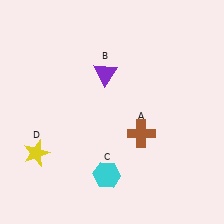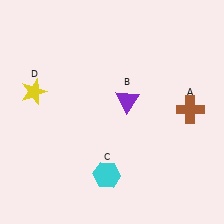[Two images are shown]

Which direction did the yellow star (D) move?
The yellow star (D) moved up.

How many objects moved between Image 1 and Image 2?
3 objects moved between the two images.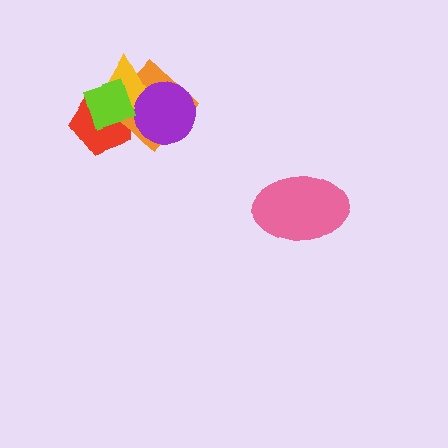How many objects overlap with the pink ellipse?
0 objects overlap with the pink ellipse.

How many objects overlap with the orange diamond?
4 objects overlap with the orange diamond.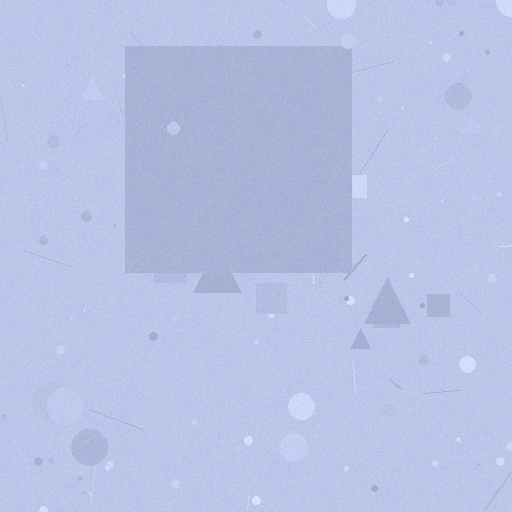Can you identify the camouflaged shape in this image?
The camouflaged shape is a square.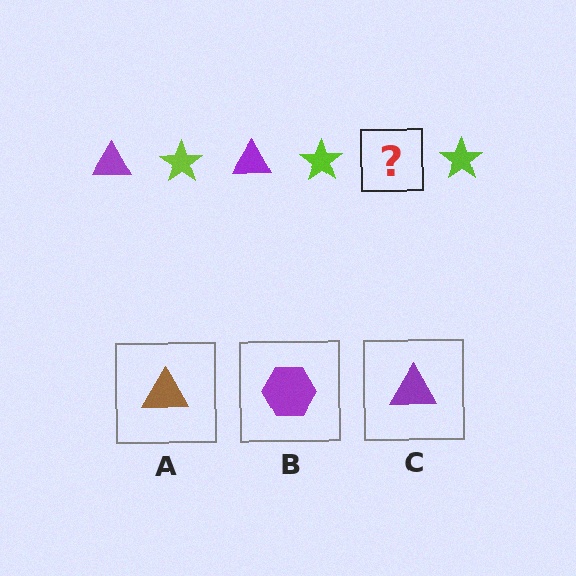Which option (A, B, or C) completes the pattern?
C.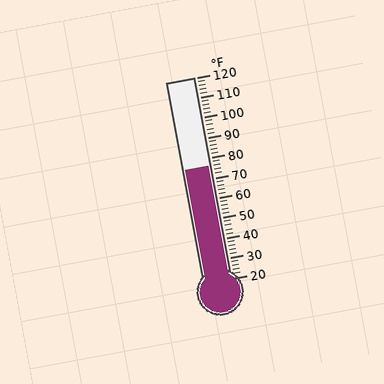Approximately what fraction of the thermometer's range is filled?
The thermometer is filled to approximately 55% of its range.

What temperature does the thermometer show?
The thermometer shows approximately 76°F.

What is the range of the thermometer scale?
The thermometer scale ranges from 20°F to 120°F.